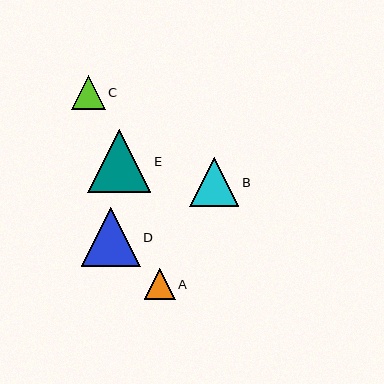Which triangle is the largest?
Triangle E is the largest with a size of approximately 64 pixels.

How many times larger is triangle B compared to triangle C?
Triangle B is approximately 1.4 times the size of triangle C.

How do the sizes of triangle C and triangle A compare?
Triangle C and triangle A are approximately the same size.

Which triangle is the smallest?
Triangle A is the smallest with a size of approximately 31 pixels.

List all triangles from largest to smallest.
From largest to smallest: E, D, B, C, A.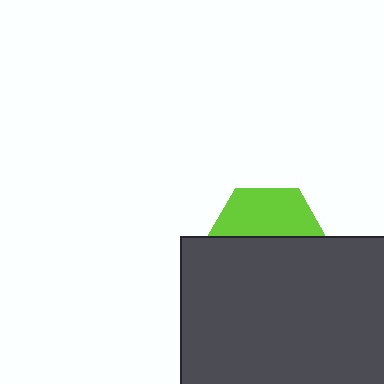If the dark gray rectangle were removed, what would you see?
You would see the complete lime hexagon.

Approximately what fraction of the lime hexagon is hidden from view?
Roughly 59% of the lime hexagon is hidden behind the dark gray rectangle.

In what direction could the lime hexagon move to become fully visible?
The lime hexagon could move up. That would shift it out from behind the dark gray rectangle entirely.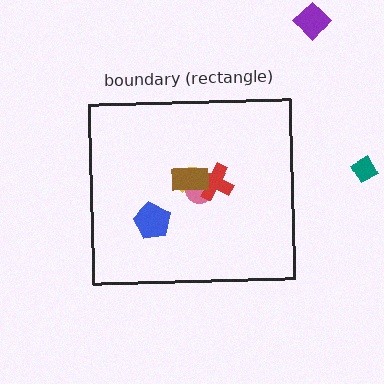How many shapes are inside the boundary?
5 inside, 2 outside.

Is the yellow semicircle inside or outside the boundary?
Inside.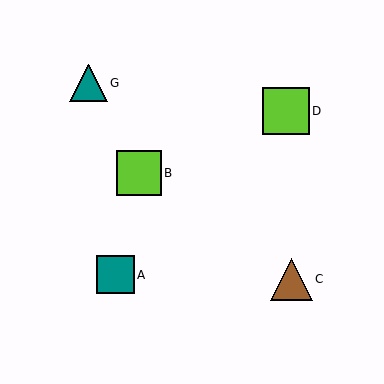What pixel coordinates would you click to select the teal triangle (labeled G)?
Click at (88, 83) to select the teal triangle G.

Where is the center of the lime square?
The center of the lime square is at (286, 111).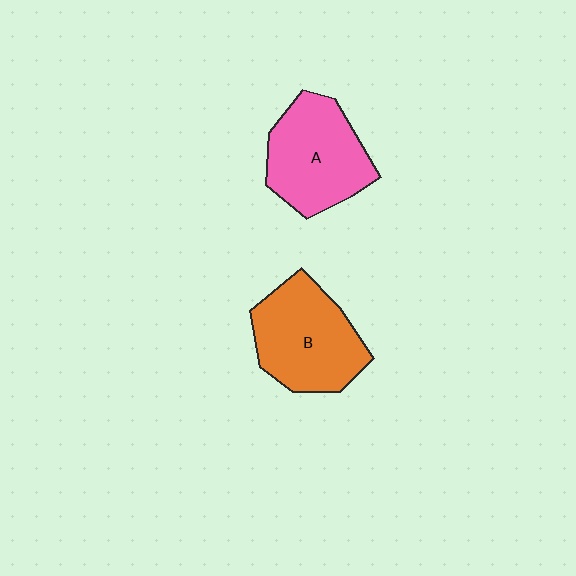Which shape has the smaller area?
Shape A (pink).